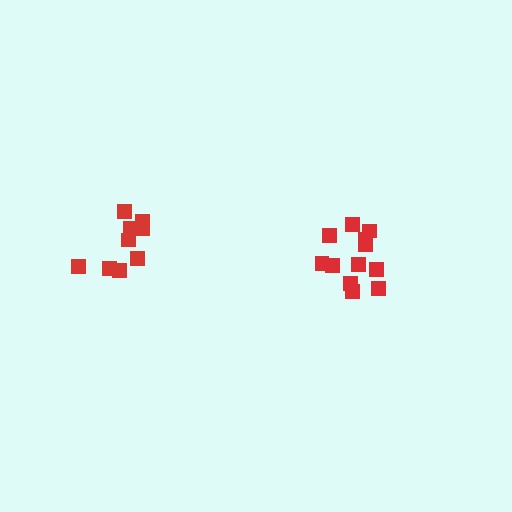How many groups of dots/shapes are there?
There are 2 groups.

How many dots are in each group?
Group 1: 12 dots, Group 2: 9 dots (21 total).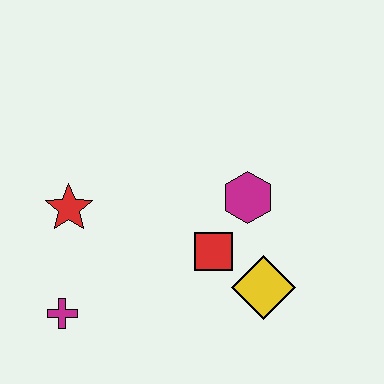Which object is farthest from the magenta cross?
The magenta hexagon is farthest from the magenta cross.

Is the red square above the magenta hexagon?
No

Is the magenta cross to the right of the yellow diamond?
No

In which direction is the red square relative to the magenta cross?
The red square is to the right of the magenta cross.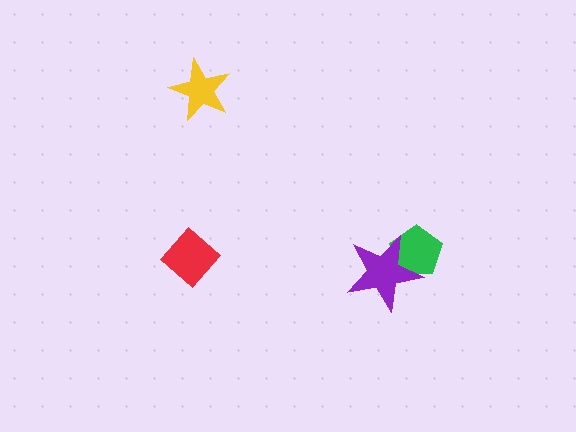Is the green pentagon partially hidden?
Yes, it is partially covered by another shape.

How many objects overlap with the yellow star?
0 objects overlap with the yellow star.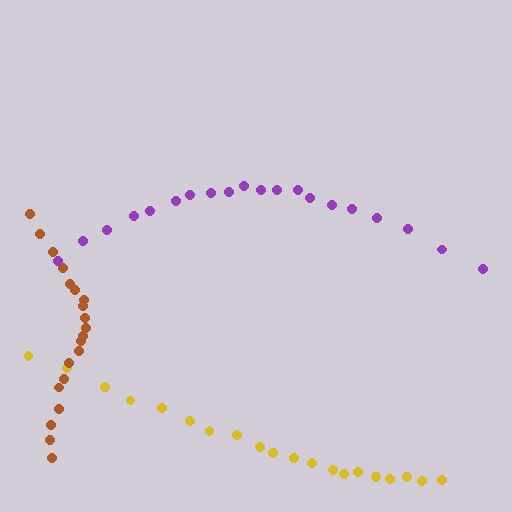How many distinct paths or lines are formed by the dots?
There are 3 distinct paths.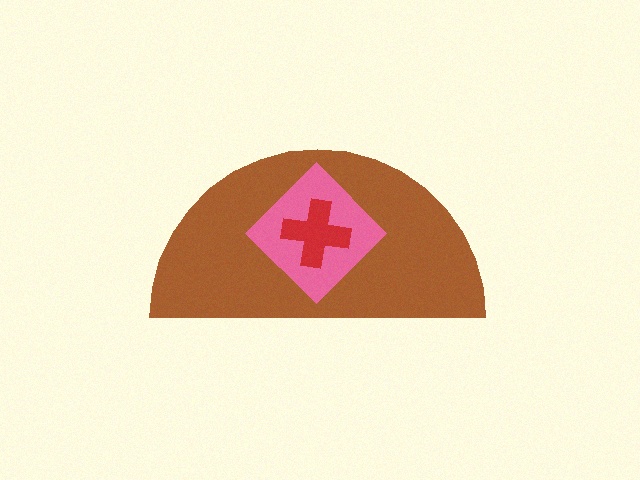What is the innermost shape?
The red cross.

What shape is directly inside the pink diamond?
The red cross.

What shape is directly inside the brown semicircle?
The pink diamond.